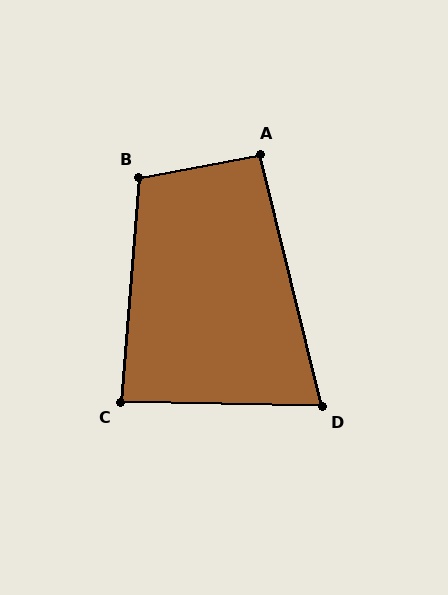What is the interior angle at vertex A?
Approximately 93 degrees (approximately right).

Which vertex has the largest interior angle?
B, at approximately 105 degrees.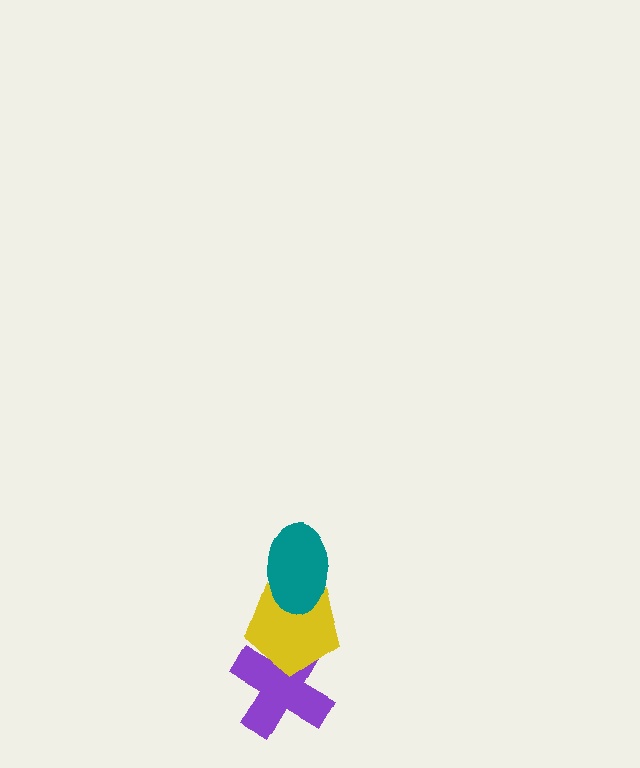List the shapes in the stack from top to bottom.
From top to bottom: the teal ellipse, the yellow pentagon, the purple cross.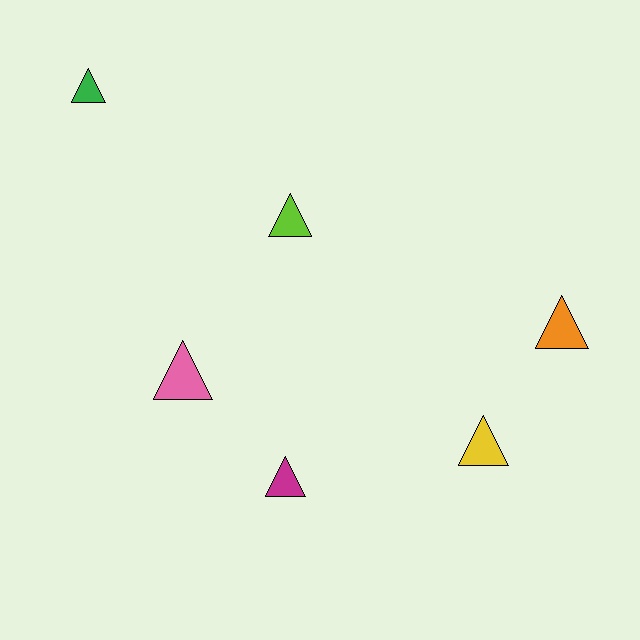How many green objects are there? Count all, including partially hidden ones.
There is 1 green object.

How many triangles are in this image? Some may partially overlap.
There are 6 triangles.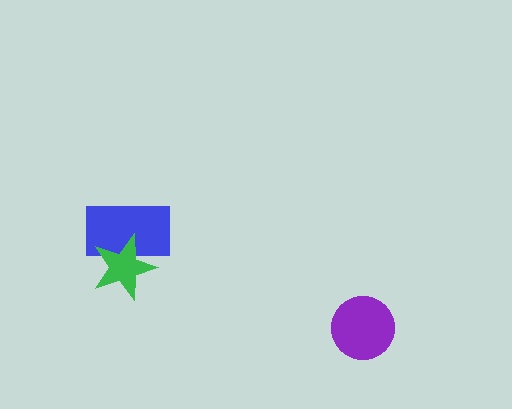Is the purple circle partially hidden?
No, no other shape covers it.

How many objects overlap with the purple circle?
0 objects overlap with the purple circle.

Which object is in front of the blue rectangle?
The green star is in front of the blue rectangle.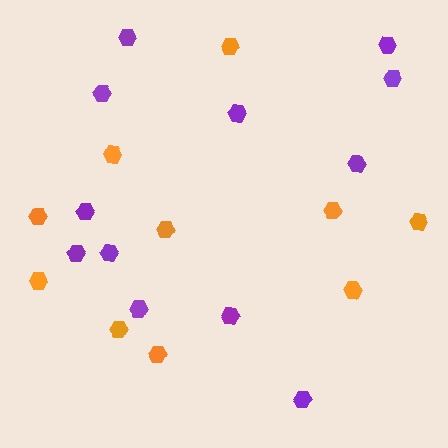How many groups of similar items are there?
There are 2 groups: one group of purple hexagons (12) and one group of orange hexagons (10).